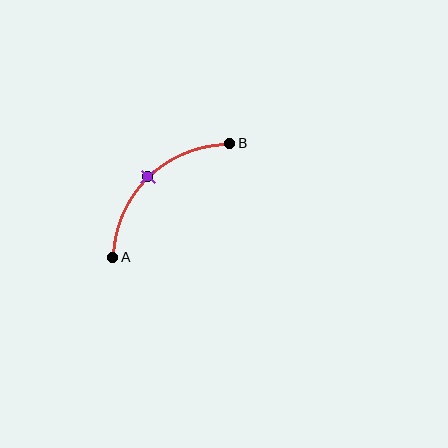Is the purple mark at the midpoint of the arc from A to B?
Yes. The purple mark lies on the arc at equal arc-length from both A and B — it is the arc midpoint.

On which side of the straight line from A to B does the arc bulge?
The arc bulges above and to the left of the straight line connecting A and B.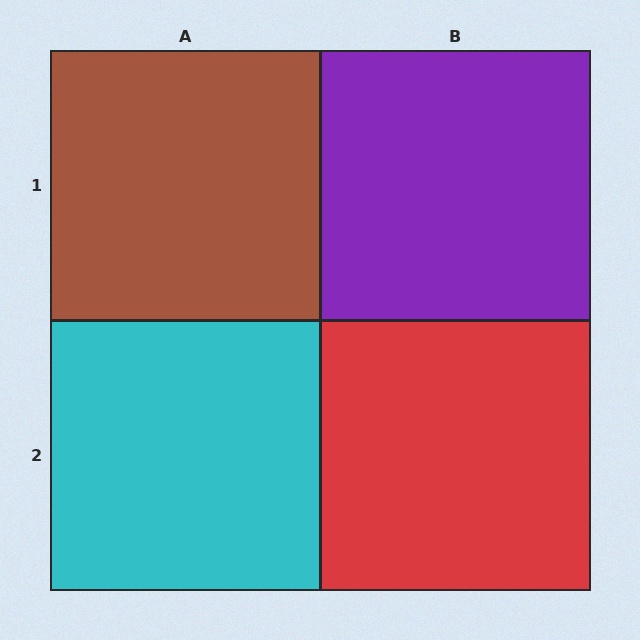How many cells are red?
1 cell is red.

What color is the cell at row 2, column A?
Cyan.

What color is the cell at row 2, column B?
Red.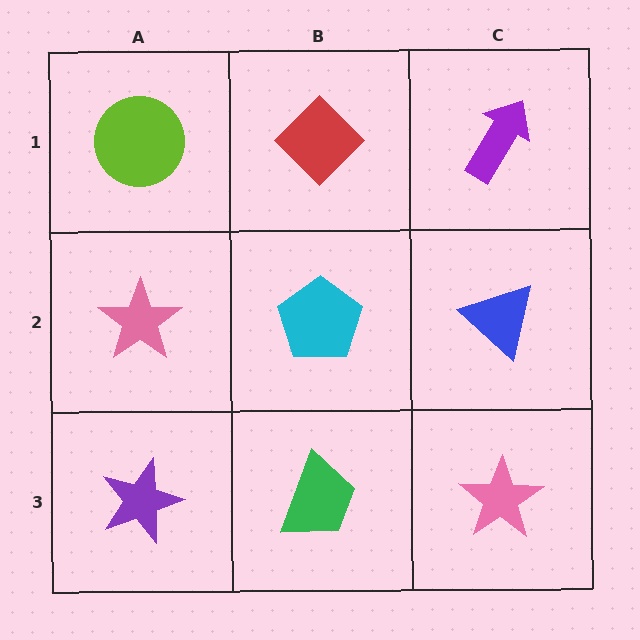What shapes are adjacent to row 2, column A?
A lime circle (row 1, column A), a purple star (row 3, column A), a cyan pentagon (row 2, column B).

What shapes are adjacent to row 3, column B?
A cyan pentagon (row 2, column B), a purple star (row 3, column A), a pink star (row 3, column C).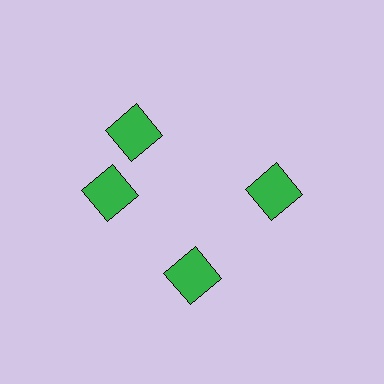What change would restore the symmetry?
The symmetry would be restored by rotating it back into even spacing with its neighbors so that all 4 squares sit at equal angles and equal distance from the center.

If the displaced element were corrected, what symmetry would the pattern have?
It would have 4-fold rotational symmetry — the pattern would map onto itself every 90 degrees.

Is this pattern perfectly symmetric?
No. The 4 green squares are arranged in a ring, but one element near the 12 o'clock position is rotated out of alignment along the ring, breaking the 4-fold rotational symmetry.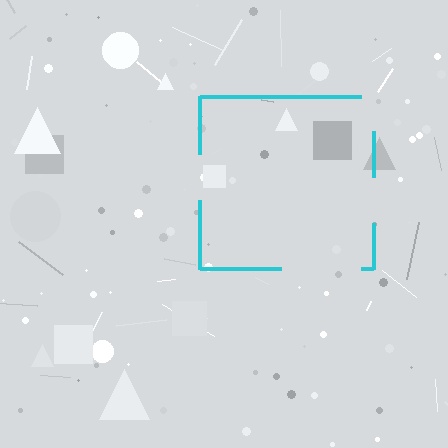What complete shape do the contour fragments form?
The contour fragments form a square.